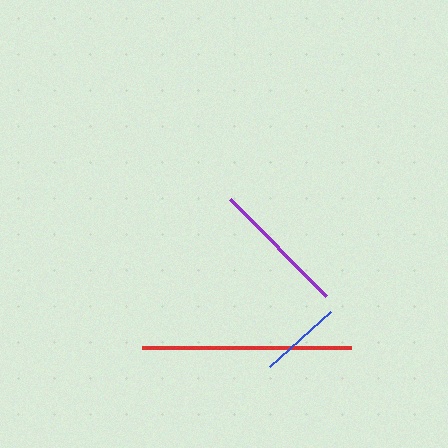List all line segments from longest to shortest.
From longest to shortest: red, purple, blue.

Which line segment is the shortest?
The blue line is the shortest at approximately 83 pixels.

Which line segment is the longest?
The red line is the longest at approximately 209 pixels.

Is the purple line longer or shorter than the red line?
The red line is longer than the purple line.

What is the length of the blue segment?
The blue segment is approximately 83 pixels long.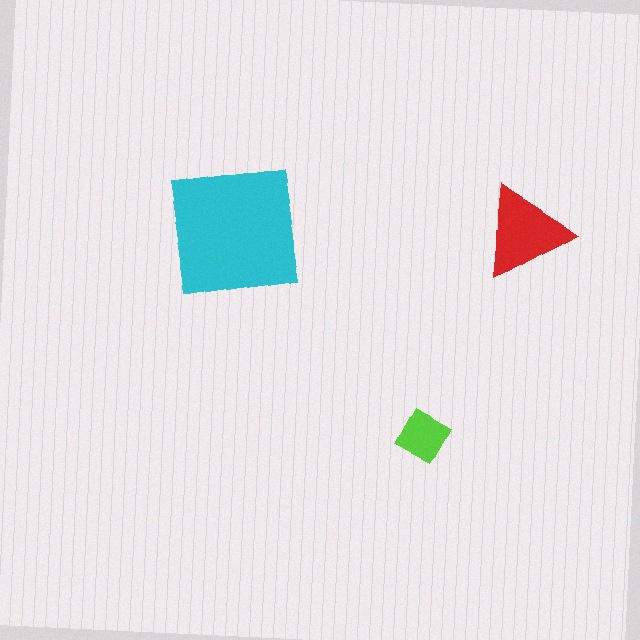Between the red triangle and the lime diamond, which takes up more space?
The red triangle.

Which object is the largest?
The cyan square.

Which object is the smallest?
The lime diamond.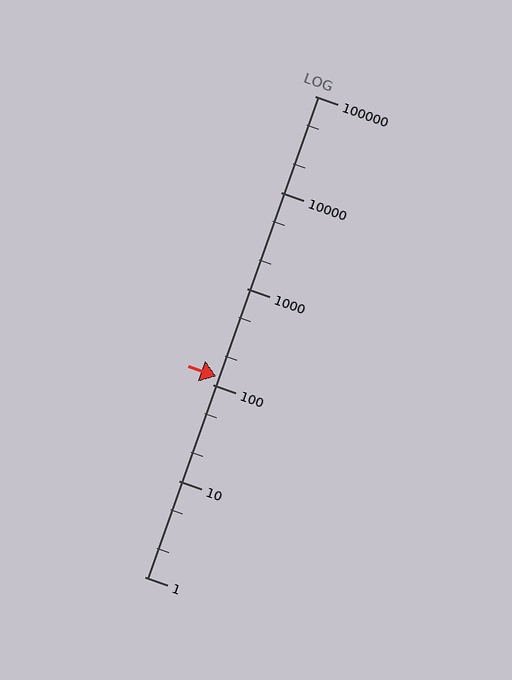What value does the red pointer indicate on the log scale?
The pointer indicates approximately 120.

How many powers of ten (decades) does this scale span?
The scale spans 5 decades, from 1 to 100000.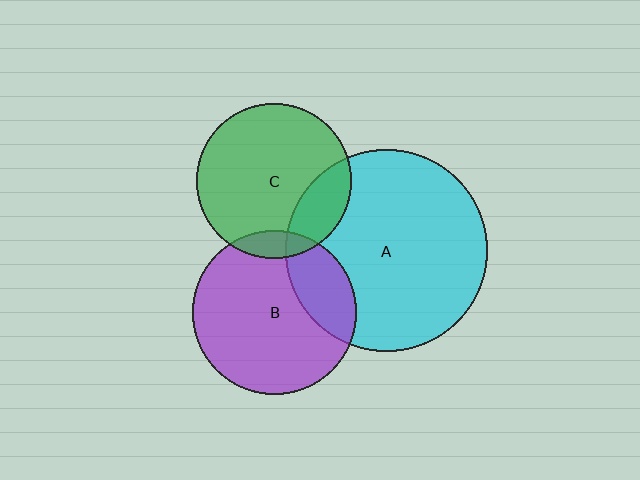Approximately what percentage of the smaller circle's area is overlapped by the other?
Approximately 10%.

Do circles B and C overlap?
Yes.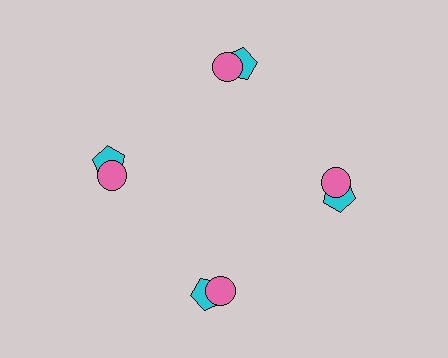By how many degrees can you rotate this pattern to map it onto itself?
The pattern maps onto itself every 90 degrees of rotation.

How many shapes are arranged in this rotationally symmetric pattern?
There are 8 shapes, arranged in 4 groups of 2.